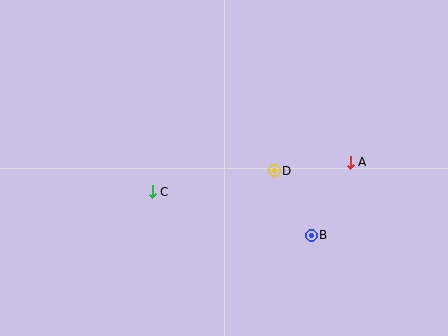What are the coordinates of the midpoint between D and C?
The midpoint between D and C is at (213, 181).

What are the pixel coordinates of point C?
Point C is at (152, 192).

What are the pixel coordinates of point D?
Point D is at (274, 171).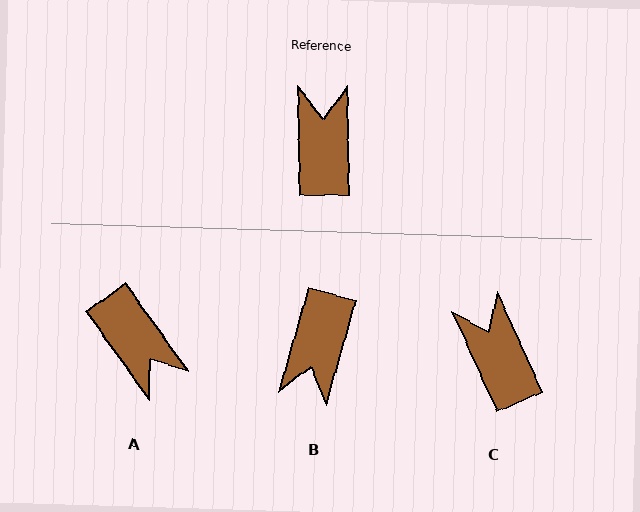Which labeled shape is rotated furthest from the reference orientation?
B, about 163 degrees away.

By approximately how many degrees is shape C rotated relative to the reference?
Approximately 23 degrees counter-clockwise.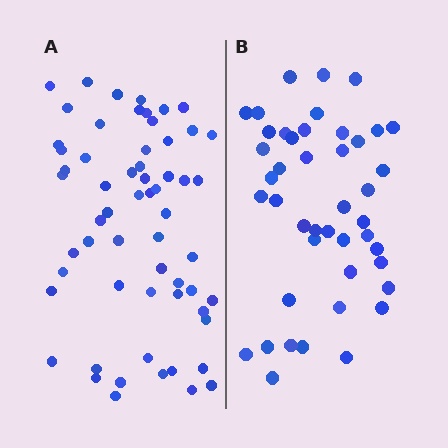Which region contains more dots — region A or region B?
Region A (the left region) has more dots.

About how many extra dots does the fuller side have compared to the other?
Region A has approximately 15 more dots than region B.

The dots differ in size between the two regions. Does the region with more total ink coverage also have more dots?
No. Region B has more total ink coverage because its dots are larger, but region A actually contains more individual dots. Total area can be misleading — the number of items is what matters here.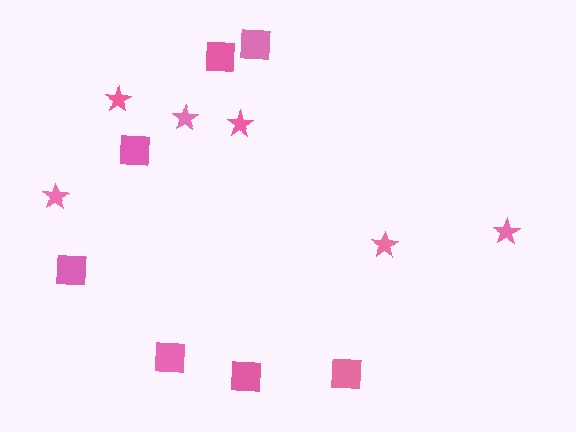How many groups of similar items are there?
There are 2 groups: one group of stars (6) and one group of squares (7).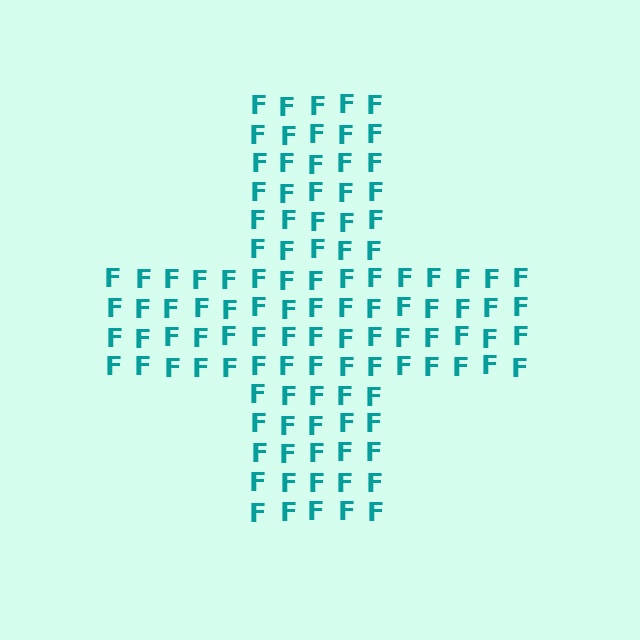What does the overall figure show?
The overall figure shows a cross.